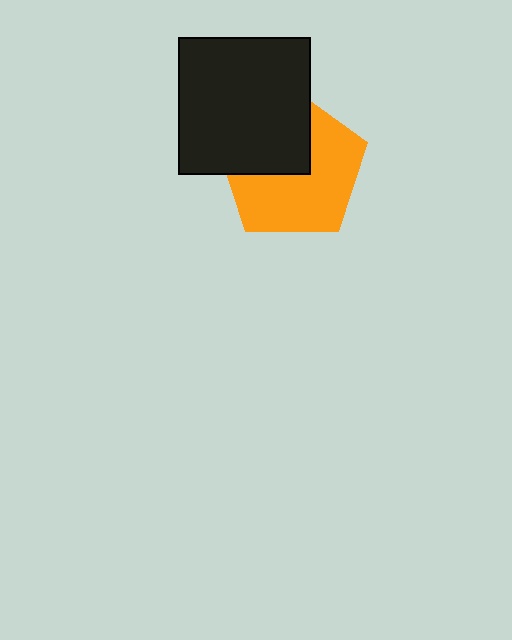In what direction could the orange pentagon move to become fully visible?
The orange pentagon could move toward the lower-right. That would shift it out from behind the black rectangle entirely.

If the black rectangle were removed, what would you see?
You would see the complete orange pentagon.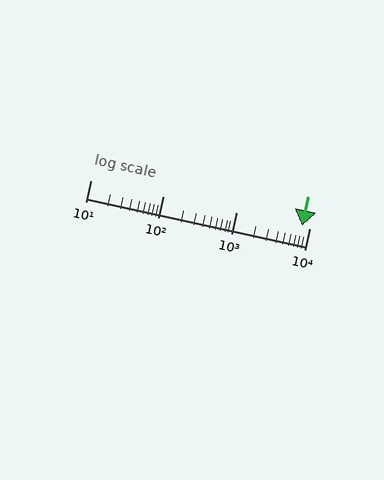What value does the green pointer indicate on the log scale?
The pointer indicates approximately 7900.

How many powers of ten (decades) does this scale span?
The scale spans 3 decades, from 10 to 10000.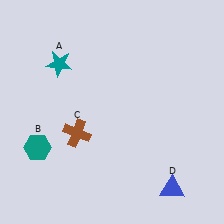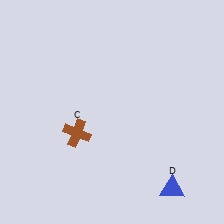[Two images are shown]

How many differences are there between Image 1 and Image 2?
There are 2 differences between the two images.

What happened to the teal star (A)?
The teal star (A) was removed in Image 2. It was in the top-left area of Image 1.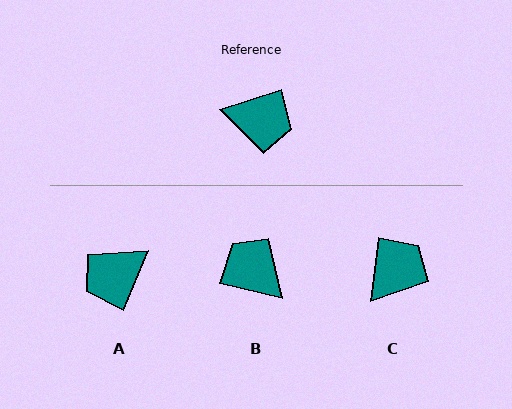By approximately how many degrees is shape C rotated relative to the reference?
Approximately 65 degrees counter-clockwise.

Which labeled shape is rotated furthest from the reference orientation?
B, about 148 degrees away.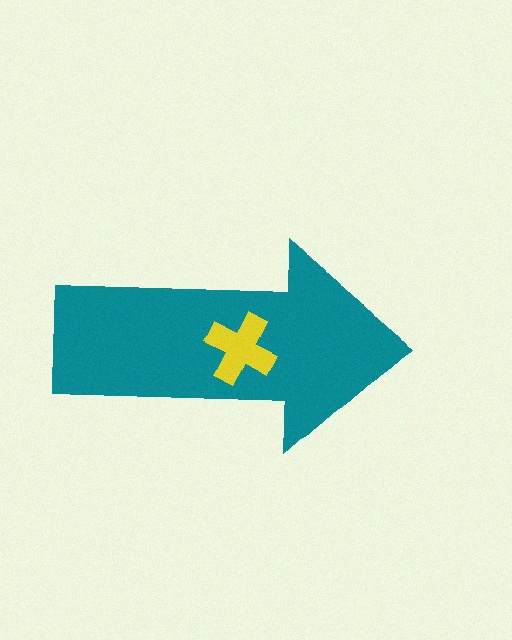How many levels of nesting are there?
2.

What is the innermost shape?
The yellow cross.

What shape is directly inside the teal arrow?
The yellow cross.